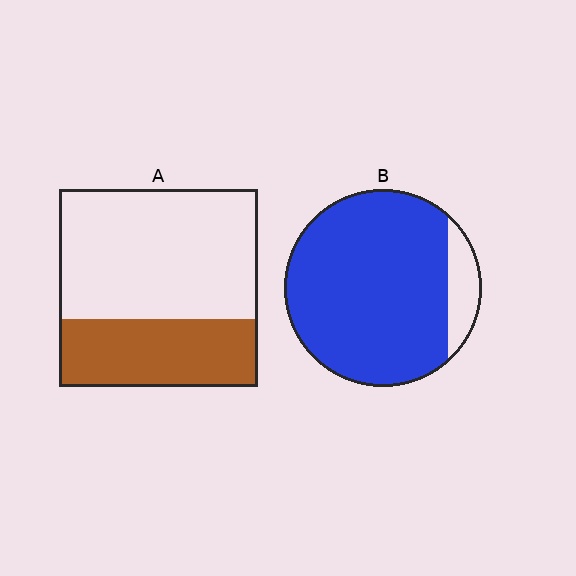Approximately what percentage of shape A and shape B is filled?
A is approximately 35% and B is approximately 90%.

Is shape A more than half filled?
No.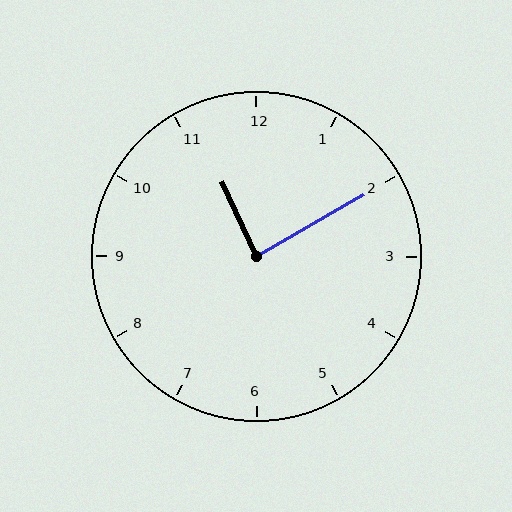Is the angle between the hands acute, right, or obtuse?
It is right.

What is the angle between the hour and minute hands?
Approximately 85 degrees.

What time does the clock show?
11:10.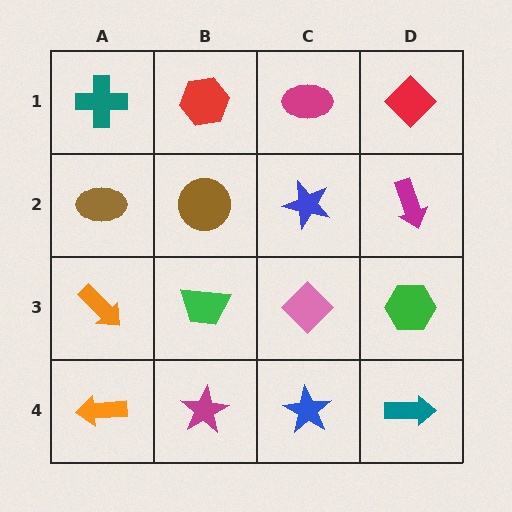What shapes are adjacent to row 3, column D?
A magenta arrow (row 2, column D), a teal arrow (row 4, column D), a pink diamond (row 3, column C).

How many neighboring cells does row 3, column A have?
3.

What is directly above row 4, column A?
An orange arrow.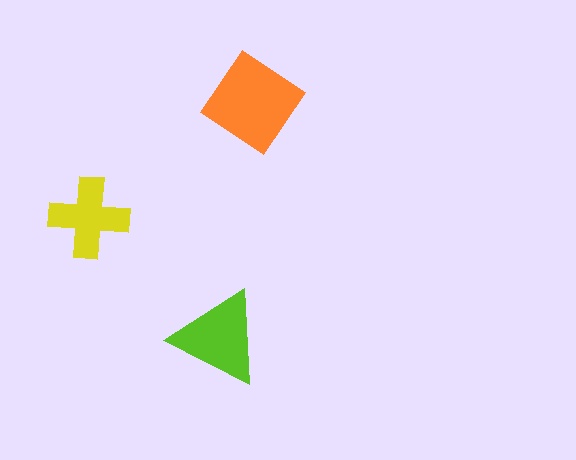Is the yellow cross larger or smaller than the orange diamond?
Smaller.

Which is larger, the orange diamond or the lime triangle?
The orange diamond.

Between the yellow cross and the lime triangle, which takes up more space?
The lime triangle.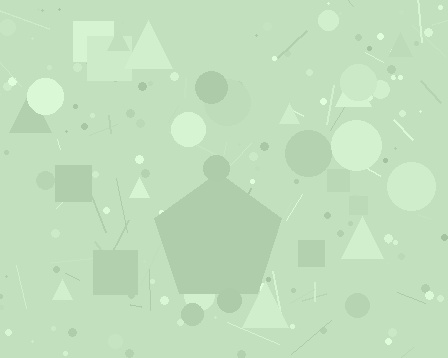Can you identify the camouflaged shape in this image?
The camouflaged shape is a pentagon.